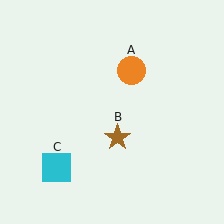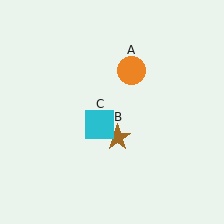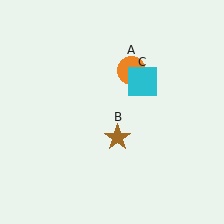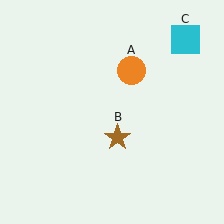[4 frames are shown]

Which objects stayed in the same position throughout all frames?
Orange circle (object A) and brown star (object B) remained stationary.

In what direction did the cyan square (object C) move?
The cyan square (object C) moved up and to the right.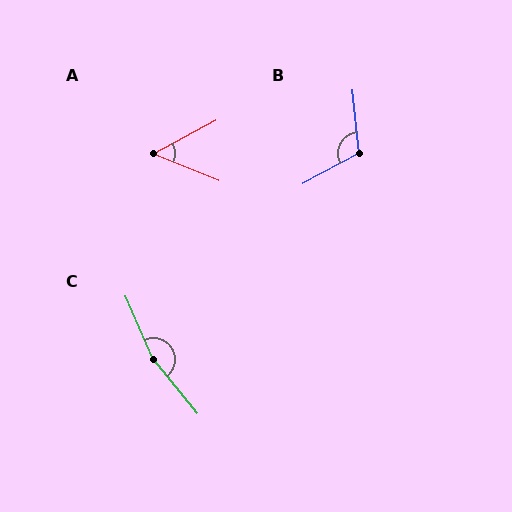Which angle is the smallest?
A, at approximately 50 degrees.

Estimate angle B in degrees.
Approximately 112 degrees.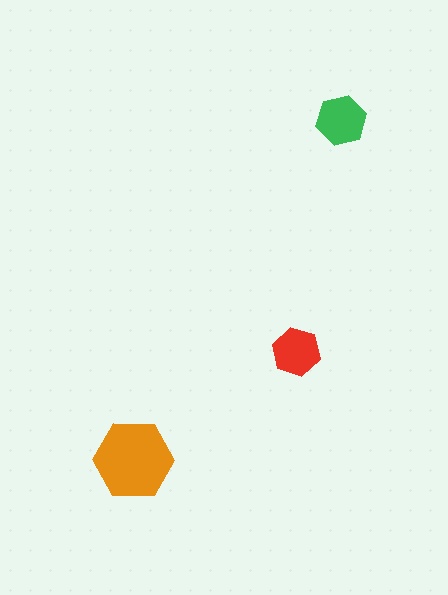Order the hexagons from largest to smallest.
the orange one, the green one, the red one.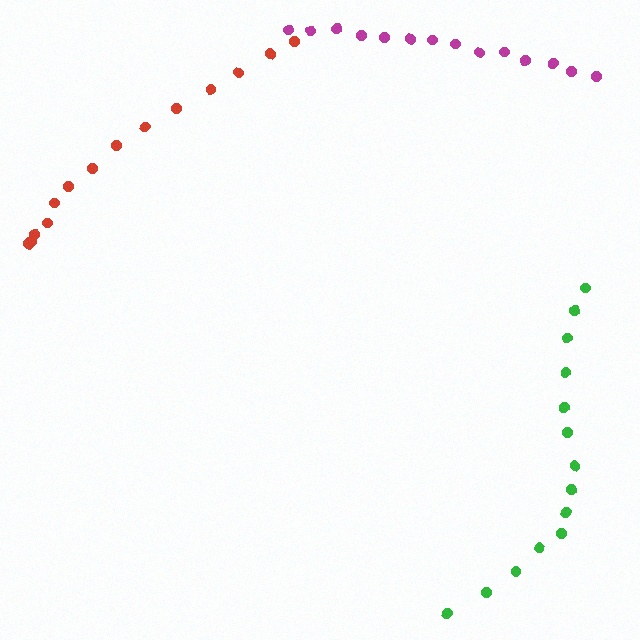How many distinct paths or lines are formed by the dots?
There are 3 distinct paths.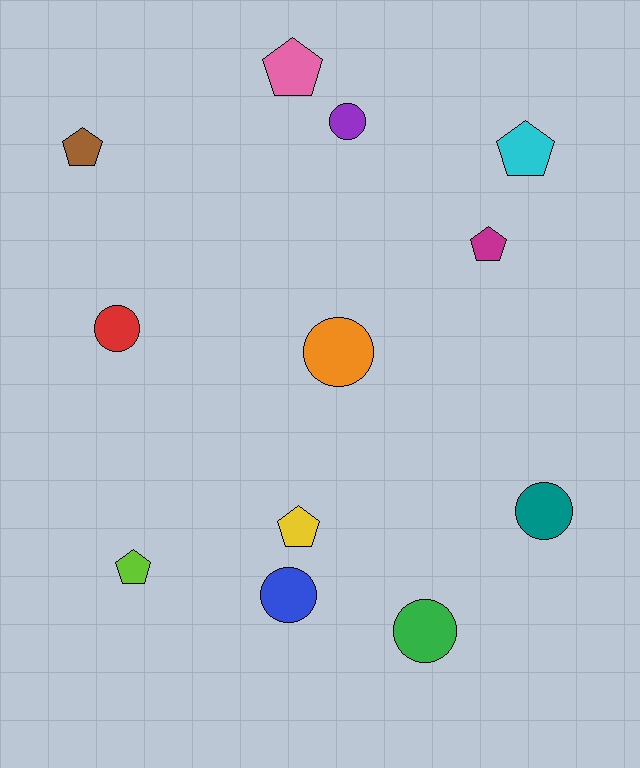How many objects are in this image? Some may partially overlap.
There are 12 objects.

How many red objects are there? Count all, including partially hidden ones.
There is 1 red object.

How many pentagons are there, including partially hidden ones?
There are 6 pentagons.